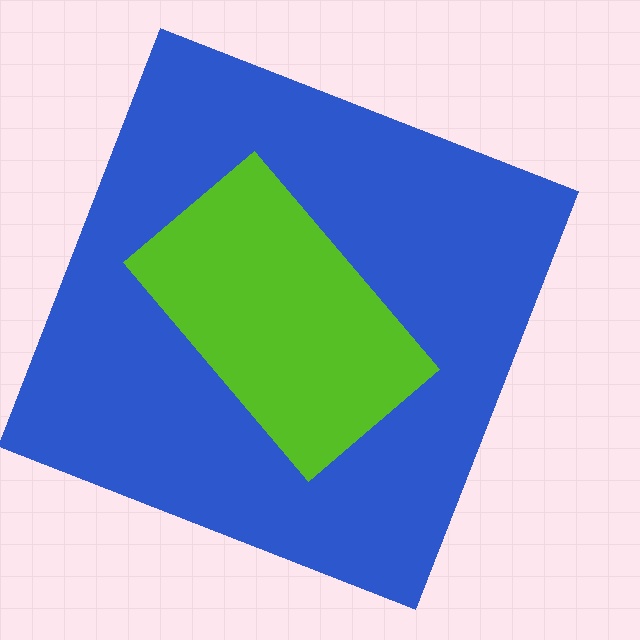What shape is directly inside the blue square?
The lime rectangle.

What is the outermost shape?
The blue square.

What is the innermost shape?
The lime rectangle.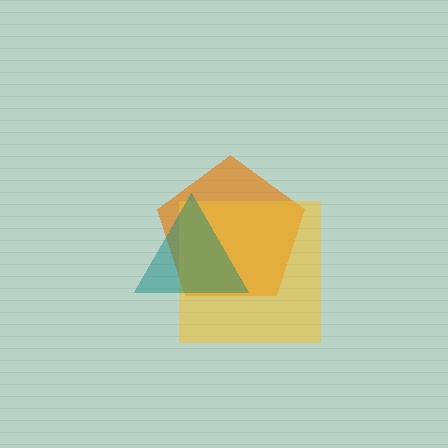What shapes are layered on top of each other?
The layered shapes are: an orange pentagon, a yellow square, a teal triangle.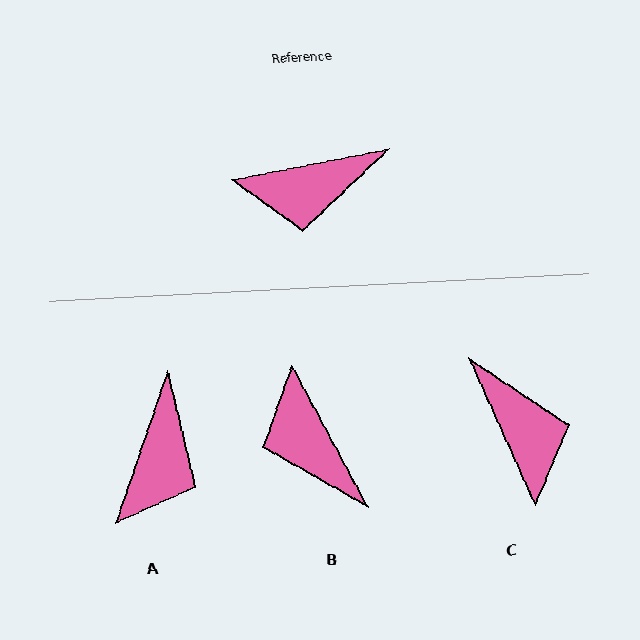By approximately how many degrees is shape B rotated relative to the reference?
Approximately 73 degrees clockwise.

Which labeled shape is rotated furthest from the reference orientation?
C, about 103 degrees away.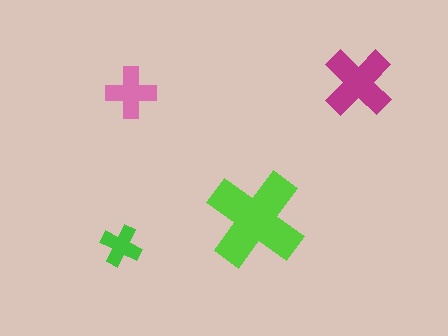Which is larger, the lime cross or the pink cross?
The lime one.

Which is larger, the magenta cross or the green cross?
The magenta one.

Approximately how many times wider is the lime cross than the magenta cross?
About 1.5 times wider.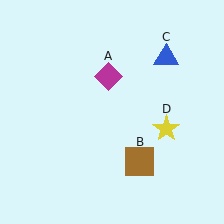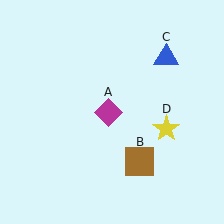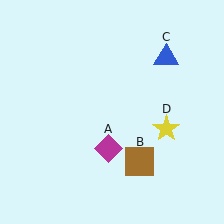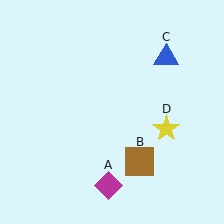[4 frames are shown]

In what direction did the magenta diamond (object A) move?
The magenta diamond (object A) moved down.